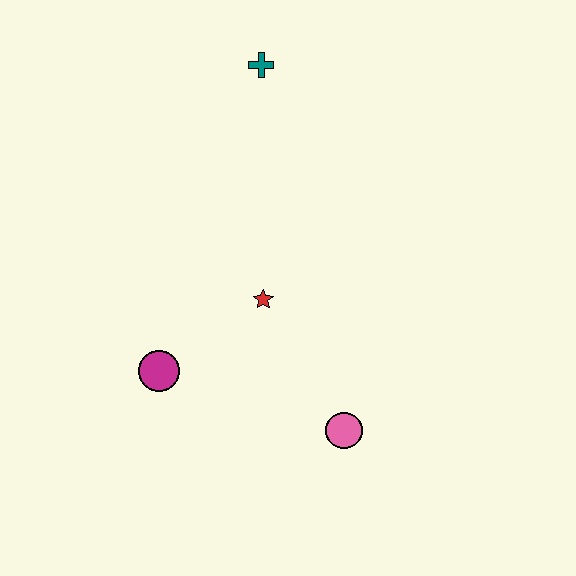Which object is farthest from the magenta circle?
The teal cross is farthest from the magenta circle.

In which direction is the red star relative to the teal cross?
The red star is below the teal cross.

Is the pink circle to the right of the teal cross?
Yes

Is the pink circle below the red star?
Yes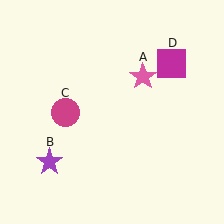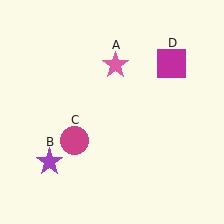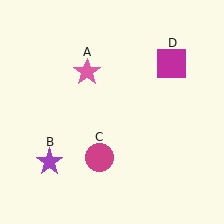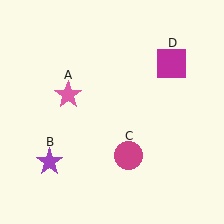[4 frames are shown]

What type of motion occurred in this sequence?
The pink star (object A), magenta circle (object C) rotated counterclockwise around the center of the scene.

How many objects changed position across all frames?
2 objects changed position: pink star (object A), magenta circle (object C).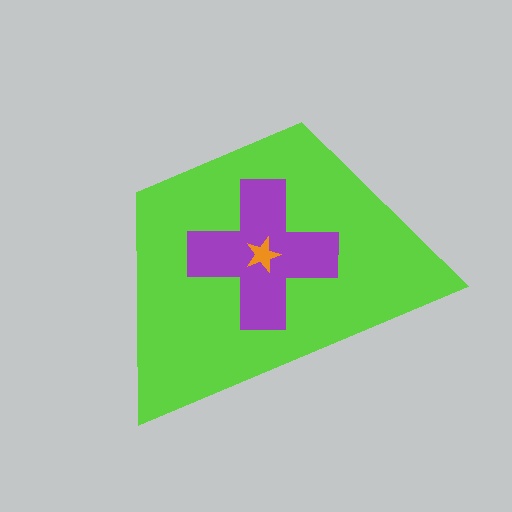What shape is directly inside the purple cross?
The orange star.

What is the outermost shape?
The lime trapezoid.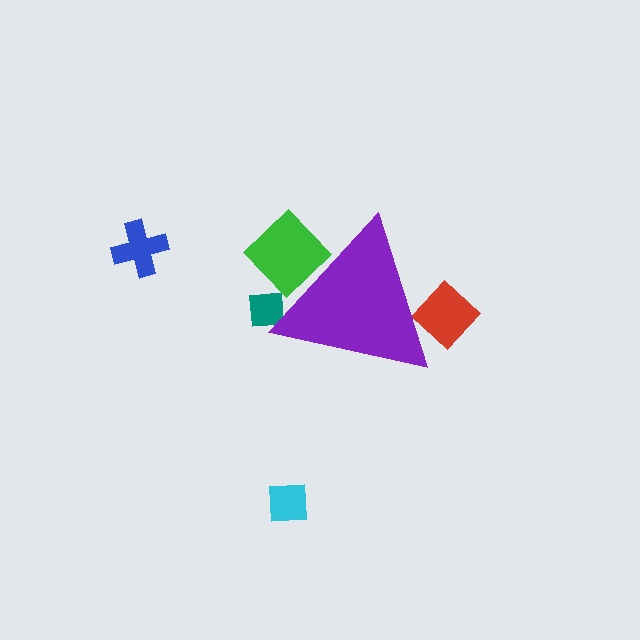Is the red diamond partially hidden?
Yes, the red diamond is partially hidden behind the purple triangle.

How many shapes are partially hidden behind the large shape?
3 shapes are partially hidden.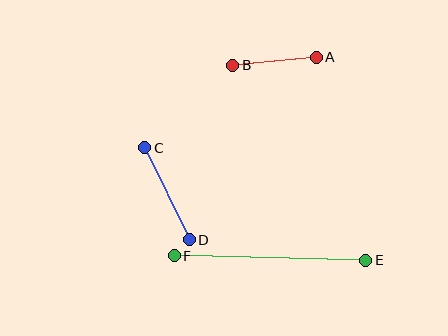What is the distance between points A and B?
The distance is approximately 84 pixels.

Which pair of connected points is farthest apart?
Points E and F are farthest apart.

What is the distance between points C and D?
The distance is approximately 103 pixels.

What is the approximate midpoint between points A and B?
The midpoint is at approximately (274, 61) pixels.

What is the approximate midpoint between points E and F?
The midpoint is at approximately (270, 258) pixels.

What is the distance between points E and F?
The distance is approximately 191 pixels.